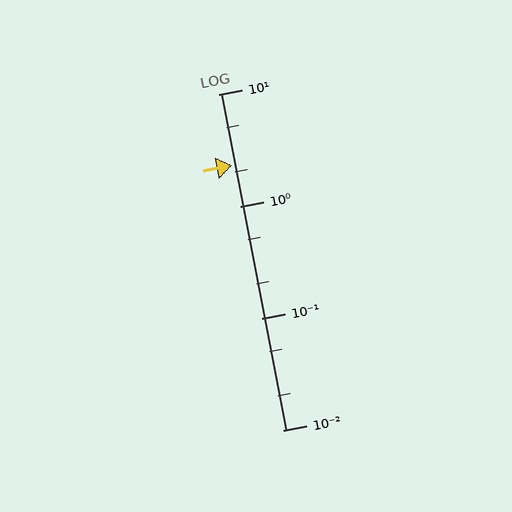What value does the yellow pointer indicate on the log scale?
The pointer indicates approximately 2.3.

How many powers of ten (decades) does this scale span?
The scale spans 3 decades, from 0.01 to 10.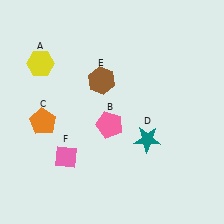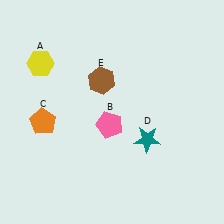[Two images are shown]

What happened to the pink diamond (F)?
The pink diamond (F) was removed in Image 2. It was in the bottom-left area of Image 1.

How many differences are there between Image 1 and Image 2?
There is 1 difference between the two images.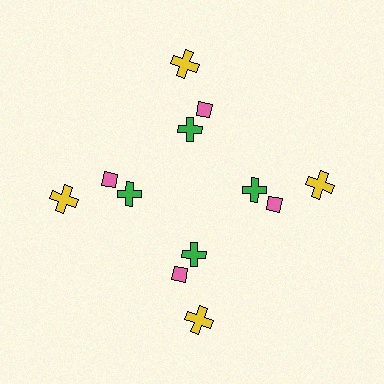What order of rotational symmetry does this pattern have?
This pattern has 4-fold rotational symmetry.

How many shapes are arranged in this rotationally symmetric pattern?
There are 12 shapes, arranged in 4 groups of 3.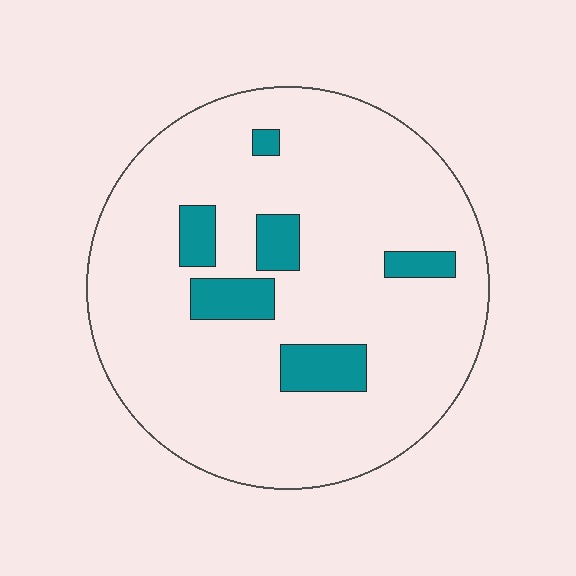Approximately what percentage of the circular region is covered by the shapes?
Approximately 10%.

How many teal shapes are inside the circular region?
6.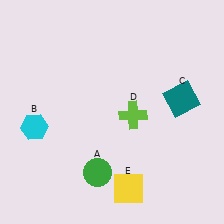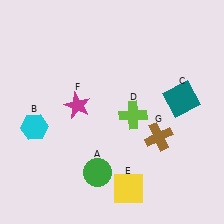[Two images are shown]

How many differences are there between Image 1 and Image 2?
There are 2 differences between the two images.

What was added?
A magenta star (F), a brown cross (G) were added in Image 2.